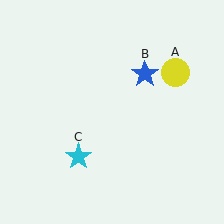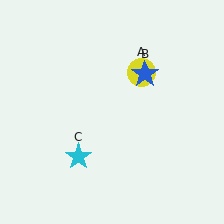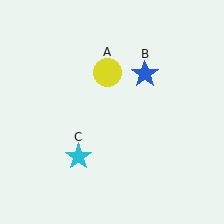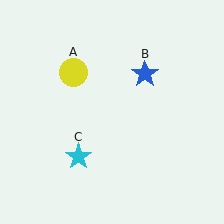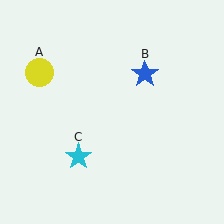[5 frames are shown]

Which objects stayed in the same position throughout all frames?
Blue star (object B) and cyan star (object C) remained stationary.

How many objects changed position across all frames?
1 object changed position: yellow circle (object A).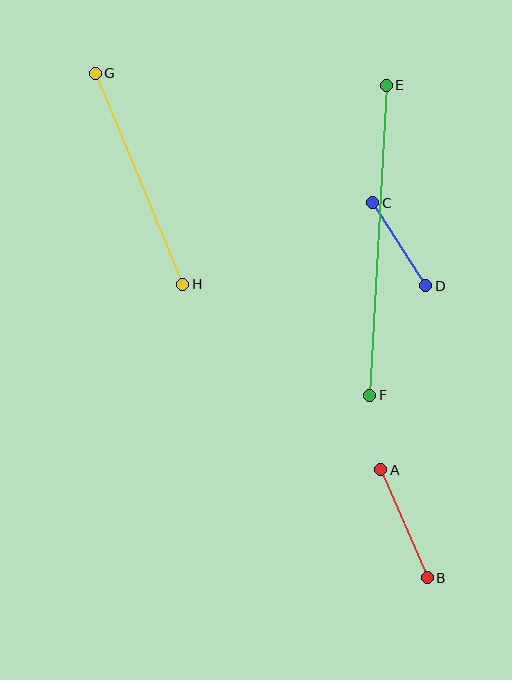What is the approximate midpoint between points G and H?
The midpoint is at approximately (139, 179) pixels.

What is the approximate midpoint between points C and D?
The midpoint is at approximately (399, 244) pixels.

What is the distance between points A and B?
The distance is approximately 117 pixels.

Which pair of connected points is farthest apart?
Points E and F are farthest apart.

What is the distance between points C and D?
The distance is approximately 98 pixels.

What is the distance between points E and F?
The distance is approximately 311 pixels.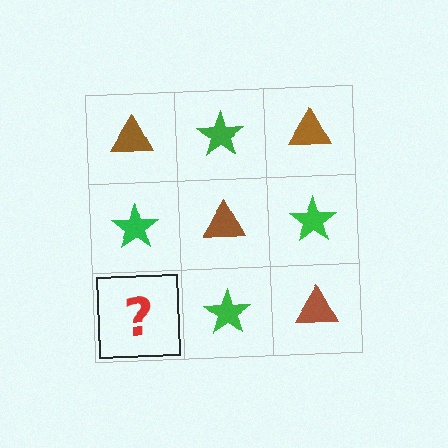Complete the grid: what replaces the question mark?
The question mark should be replaced with a brown triangle.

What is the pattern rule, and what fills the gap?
The rule is that it alternates brown triangle and green star in a checkerboard pattern. The gap should be filled with a brown triangle.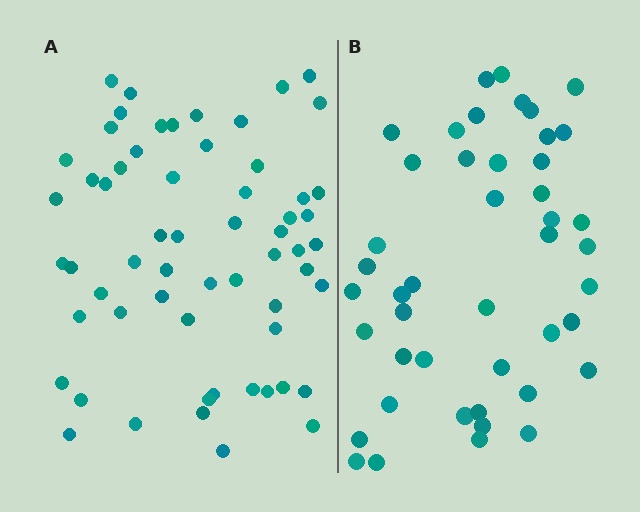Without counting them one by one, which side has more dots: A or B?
Region A (the left region) has more dots.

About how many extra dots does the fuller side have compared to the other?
Region A has approximately 15 more dots than region B.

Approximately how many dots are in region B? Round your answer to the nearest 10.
About 40 dots. (The exact count is 45, which rounds to 40.)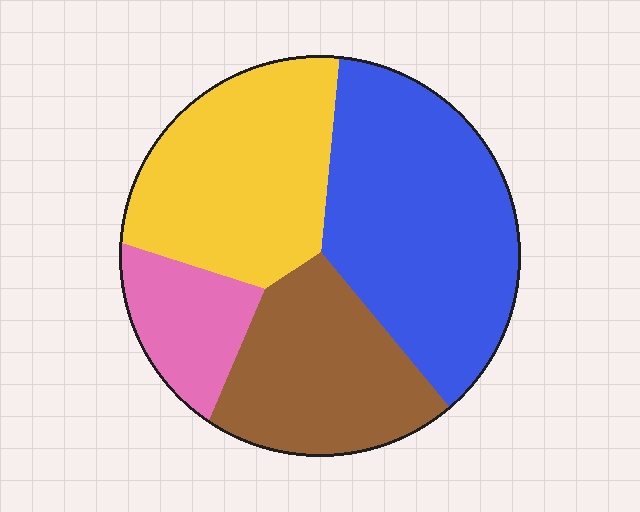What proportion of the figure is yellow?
Yellow takes up between a quarter and a half of the figure.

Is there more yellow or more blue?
Blue.